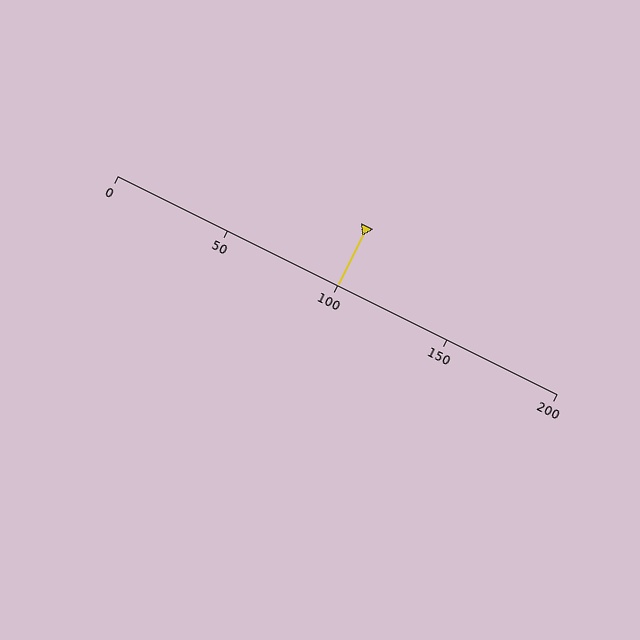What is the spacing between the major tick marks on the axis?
The major ticks are spaced 50 apart.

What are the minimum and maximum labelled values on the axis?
The axis runs from 0 to 200.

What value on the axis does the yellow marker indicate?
The marker indicates approximately 100.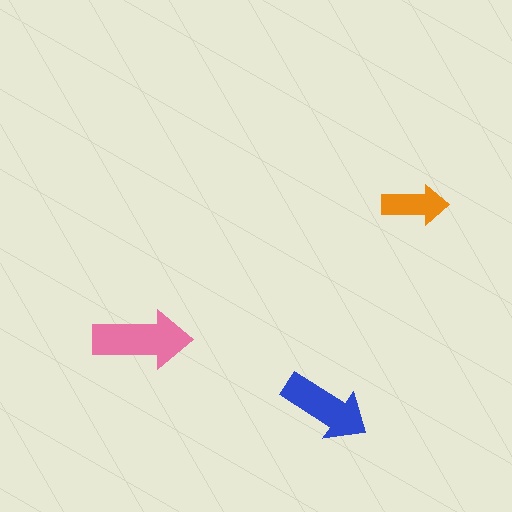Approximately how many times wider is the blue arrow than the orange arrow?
About 1.5 times wider.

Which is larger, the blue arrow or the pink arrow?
The pink one.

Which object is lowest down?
The blue arrow is bottommost.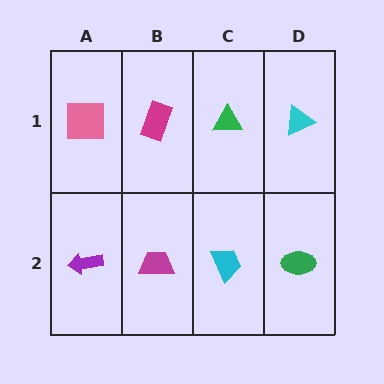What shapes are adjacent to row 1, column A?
A purple arrow (row 2, column A), a magenta rectangle (row 1, column B).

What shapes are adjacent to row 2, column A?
A pink square (row 1, column A), a magenta trapezoid (row 2, column B).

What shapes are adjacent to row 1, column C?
A cyan trapezoid (row 2, column C), a magenta rectangle (row 1, column B), a cyan triangle (row 1, column D).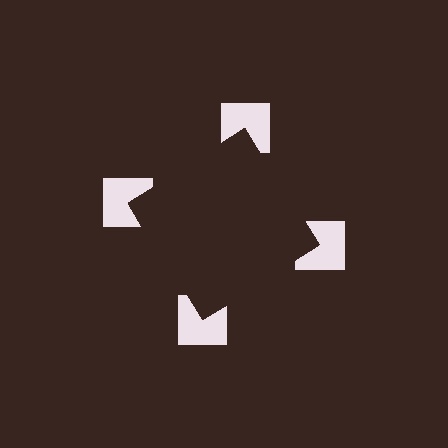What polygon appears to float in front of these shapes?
An illusory square — its edges are inferred from the aligned wedge cuts in the notched squares, not physically drawn.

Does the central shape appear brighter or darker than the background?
It typically appears slightly darker than the background, even though no actual brightness change is drawn.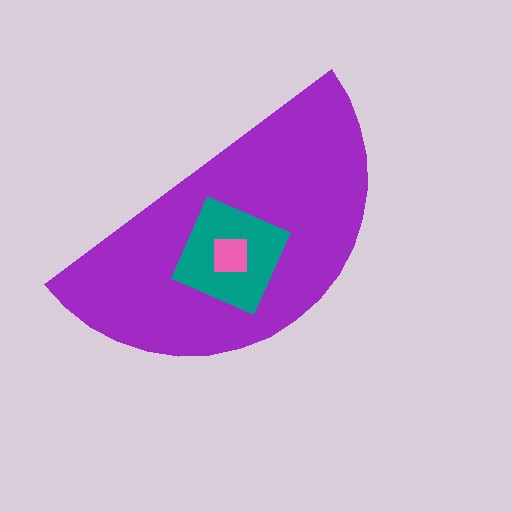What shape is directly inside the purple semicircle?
The teal diamond.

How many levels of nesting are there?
3.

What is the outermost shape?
The purple semicircle.